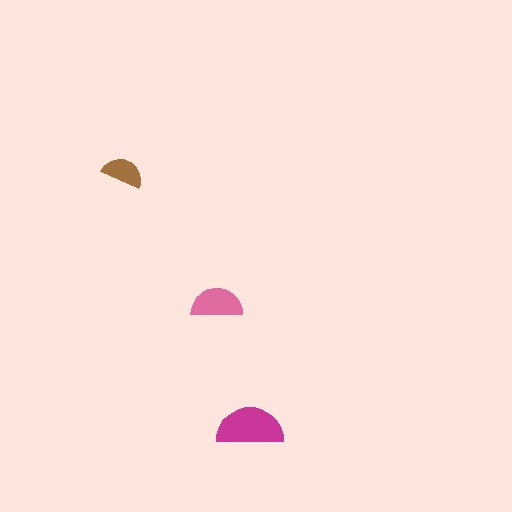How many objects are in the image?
There are 3 objects in the image.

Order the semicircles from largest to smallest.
the magenta one, the pink one, the brown one.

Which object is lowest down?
The magenta semicircle is bottommost.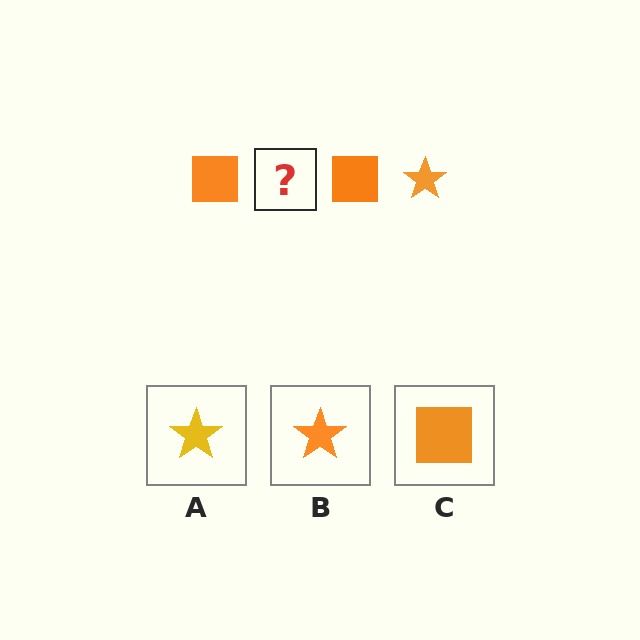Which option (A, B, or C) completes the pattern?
B.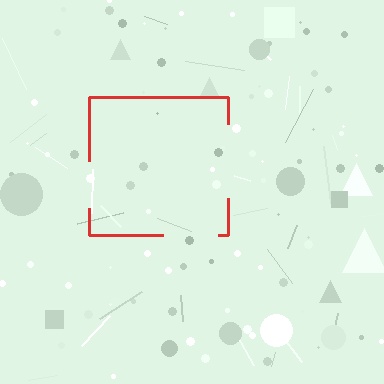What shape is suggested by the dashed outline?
The dashed outline suggests a square.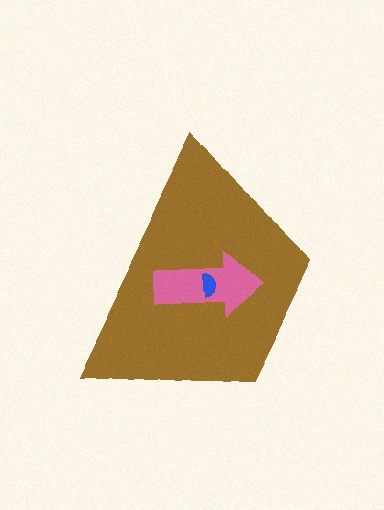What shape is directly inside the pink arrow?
The blue semicircle.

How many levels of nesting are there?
3.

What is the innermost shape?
The blue semicircle.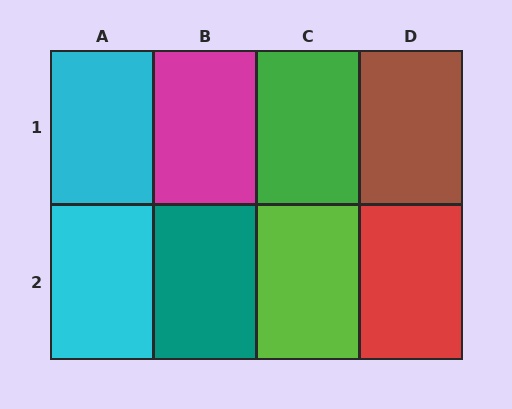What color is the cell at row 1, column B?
Magenta.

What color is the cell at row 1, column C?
Green.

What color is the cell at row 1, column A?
Cyan.